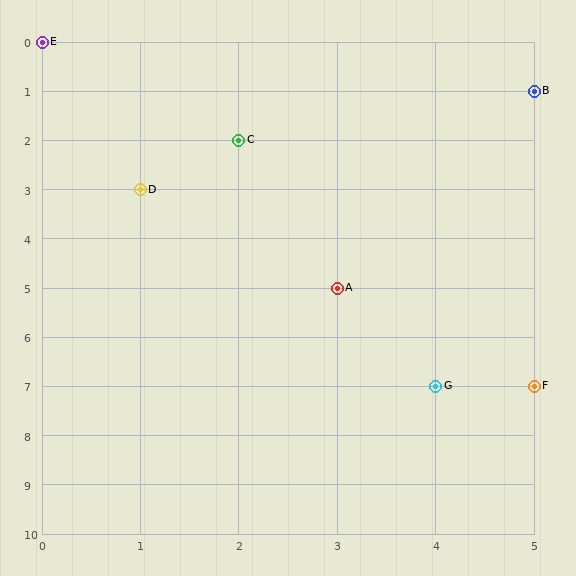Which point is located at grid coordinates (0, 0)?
Point E is at (0, 0).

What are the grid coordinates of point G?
Point G is at grid coordinates (4, 7).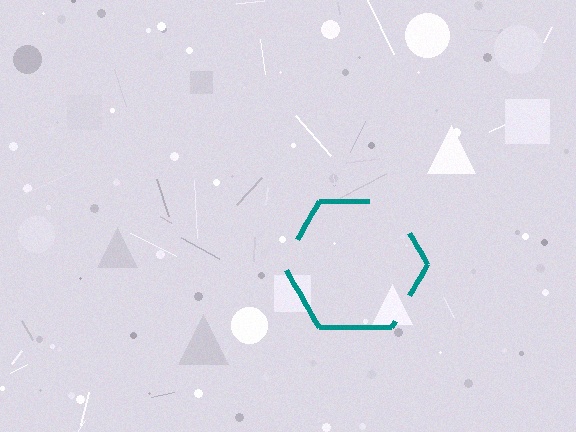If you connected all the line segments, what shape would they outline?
They would outline a hexagon.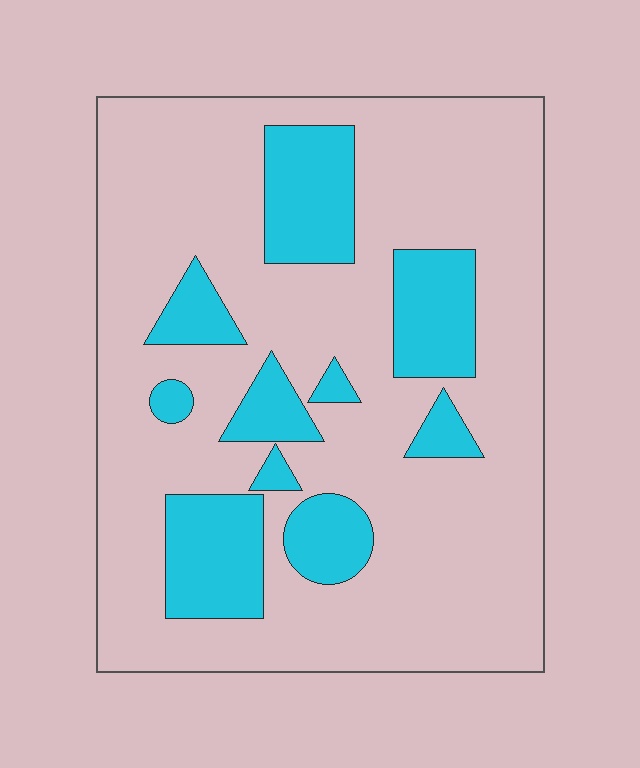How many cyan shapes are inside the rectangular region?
10.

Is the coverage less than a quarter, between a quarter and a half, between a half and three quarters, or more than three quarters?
Less than a quarter.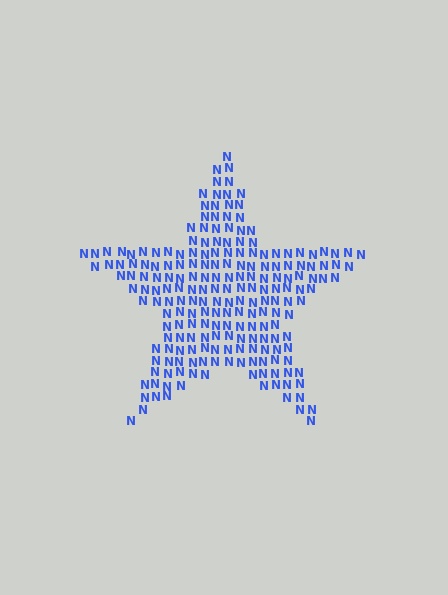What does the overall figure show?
The overall figure shows a star.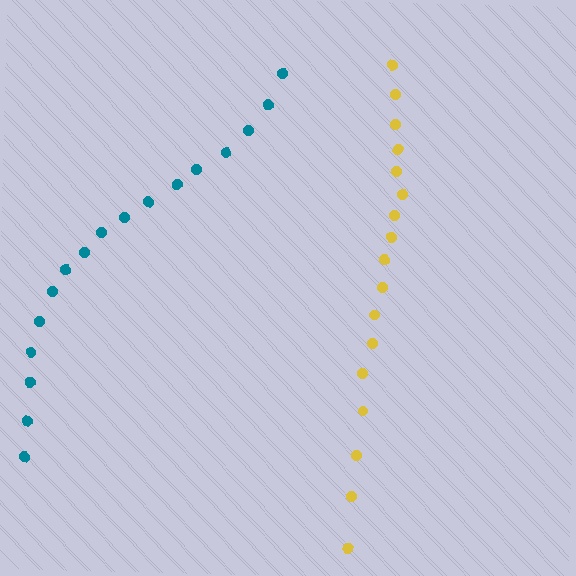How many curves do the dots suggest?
There are 2 distinct paths.